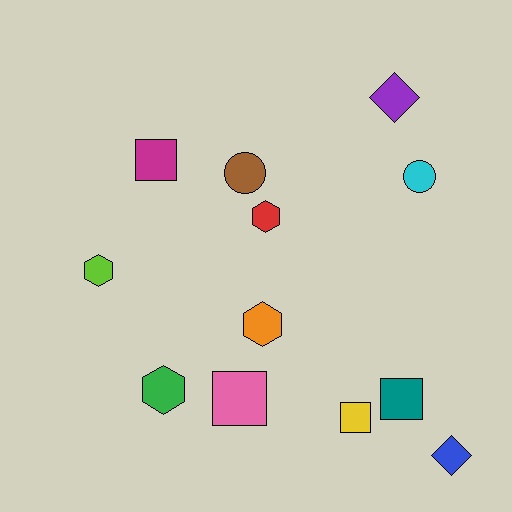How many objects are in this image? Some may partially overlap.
There are 12 objects.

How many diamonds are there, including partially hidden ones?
There are 2 diamonds.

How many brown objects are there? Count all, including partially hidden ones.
There is 1 brown object.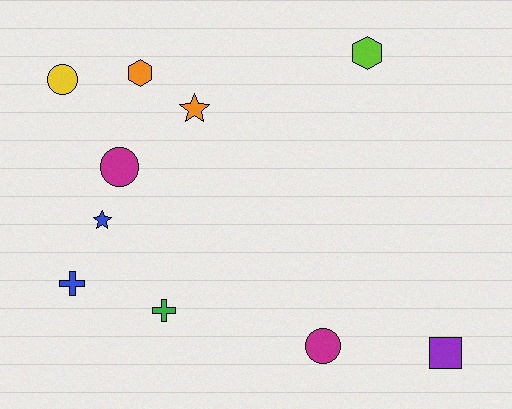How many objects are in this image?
There are 10 objects.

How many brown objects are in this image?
There are no brown objects.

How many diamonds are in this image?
There are no diamonds.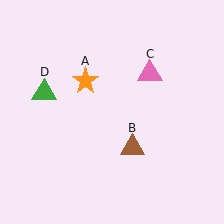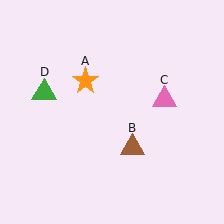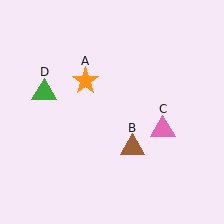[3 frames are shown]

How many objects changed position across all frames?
1 object changed position: pink triangle (object C).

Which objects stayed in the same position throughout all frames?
Orange star (object A) and brown triangle (object B) and green triangle (object D) remained stationary.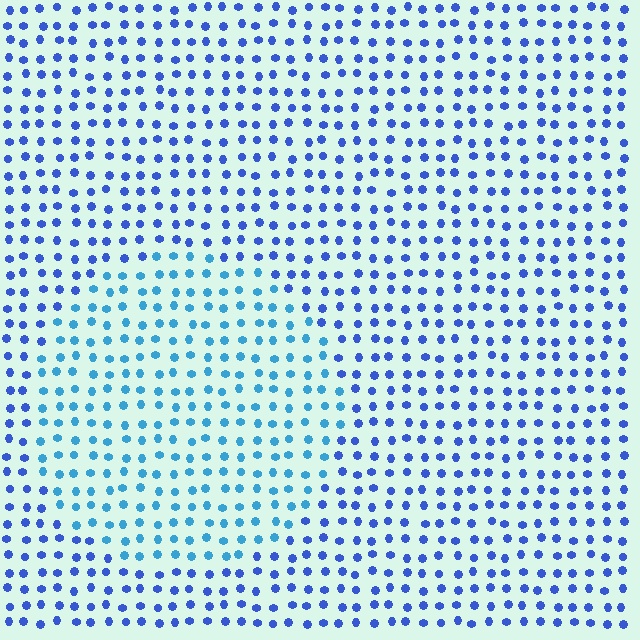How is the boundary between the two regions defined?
The boundary is defined purely by a slight shift in hue (about 29 degrees). Spacing, size, and orientation are identical on both sides.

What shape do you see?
I see a circle.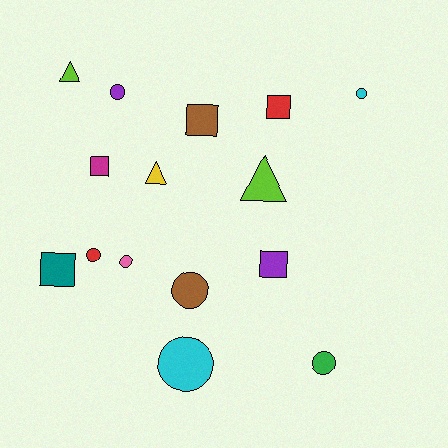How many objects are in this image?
There are 15 objects.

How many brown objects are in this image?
There are 2 brown objects.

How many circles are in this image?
There are 7 circles.